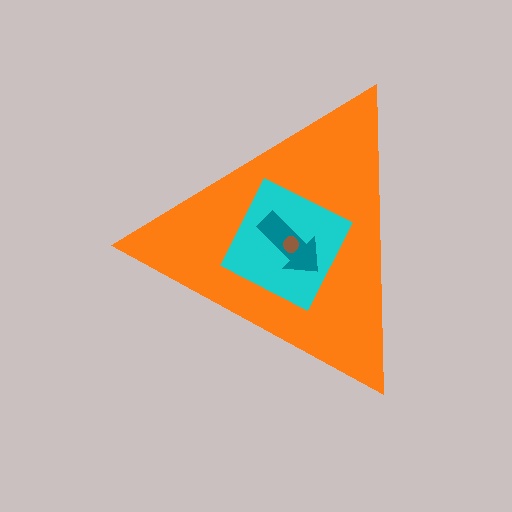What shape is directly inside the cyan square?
The teal arrow.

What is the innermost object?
The brown circle.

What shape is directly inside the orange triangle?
The cyan square.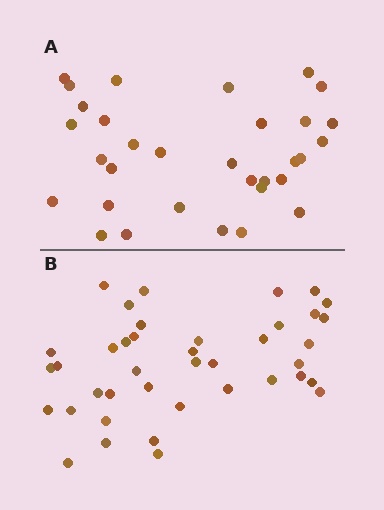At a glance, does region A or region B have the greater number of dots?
Region B (the bottom region) has more dots.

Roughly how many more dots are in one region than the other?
Region B has roughly 8 or so more dots than region A.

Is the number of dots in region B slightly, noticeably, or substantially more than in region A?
Region B has noticeably more, but not dramatically so. The ratio is roughly 1.2 to 1.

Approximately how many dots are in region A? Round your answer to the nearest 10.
About 30 dots. (The exact count is 32, which rounds to 30.)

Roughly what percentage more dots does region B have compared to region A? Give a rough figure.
About 25% more.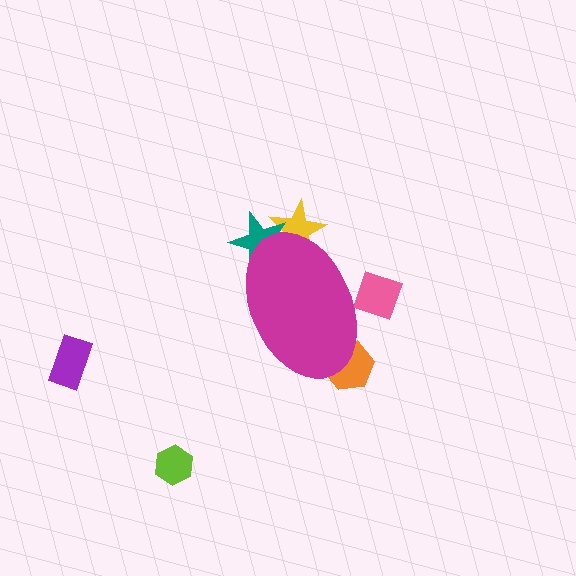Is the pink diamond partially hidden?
Yes, the pink diamond is partially hidden behind the magenta ellipse.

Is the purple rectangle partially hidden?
No, the purple rectangle is fully visible.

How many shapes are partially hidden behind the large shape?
4 shapes are partially hidden.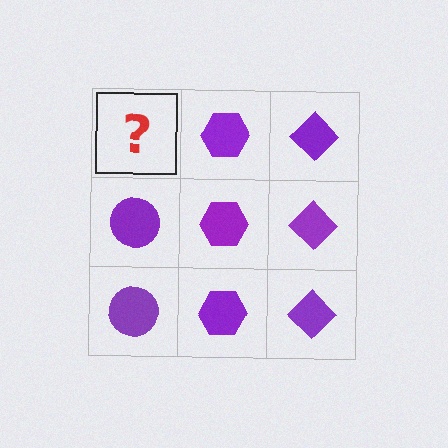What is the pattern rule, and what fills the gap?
The rule is that each column has a consistent shape. The gap should be filled with a purple circle.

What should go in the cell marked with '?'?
The missing cell should contain a purple circle.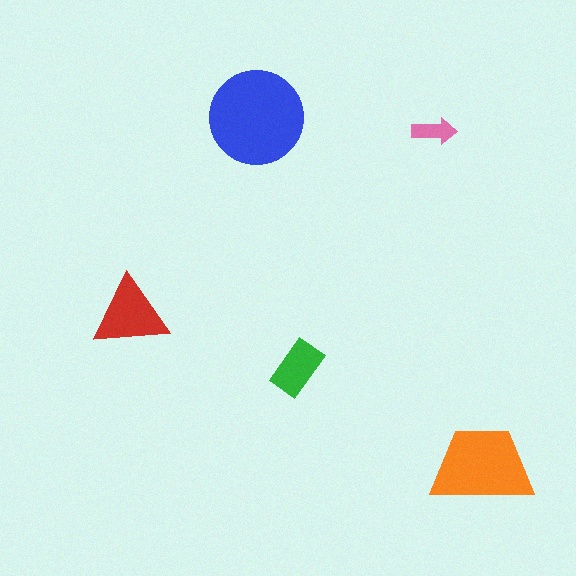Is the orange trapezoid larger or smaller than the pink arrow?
Larger.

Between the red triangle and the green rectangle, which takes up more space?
The red triangle.